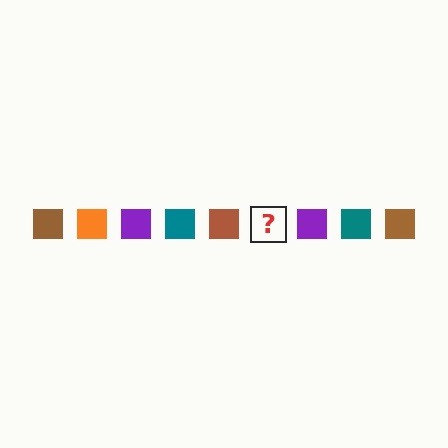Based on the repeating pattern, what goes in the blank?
The blank should be an orange square.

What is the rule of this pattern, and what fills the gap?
The rule is that the pattern cycles through brown, orange, purple, teal squares. The gap should be filled with an orange square.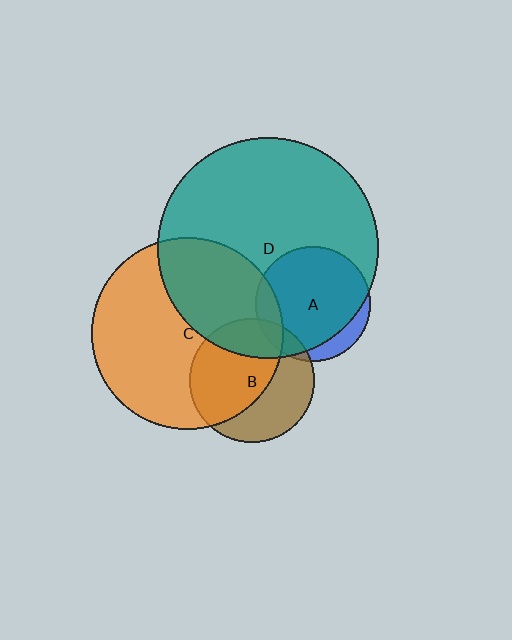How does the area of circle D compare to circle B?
Approximately 3.2 times.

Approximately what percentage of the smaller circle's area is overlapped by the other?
Approximately 15%.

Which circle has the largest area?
Circle D (teal).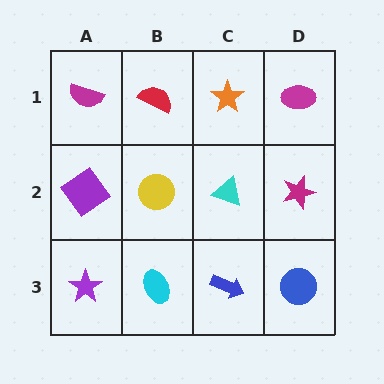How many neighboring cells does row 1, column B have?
3.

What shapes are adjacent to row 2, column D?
A magenta ellipse (row 1, column D), a blue circle (row 3, column D), a cyan triangle (row 2, column C).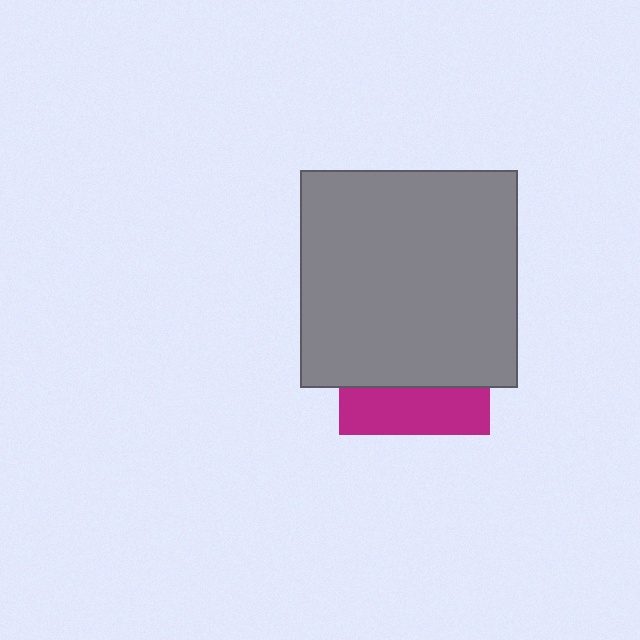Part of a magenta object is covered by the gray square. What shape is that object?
It is a square.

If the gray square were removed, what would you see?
You would see the complete magenta square.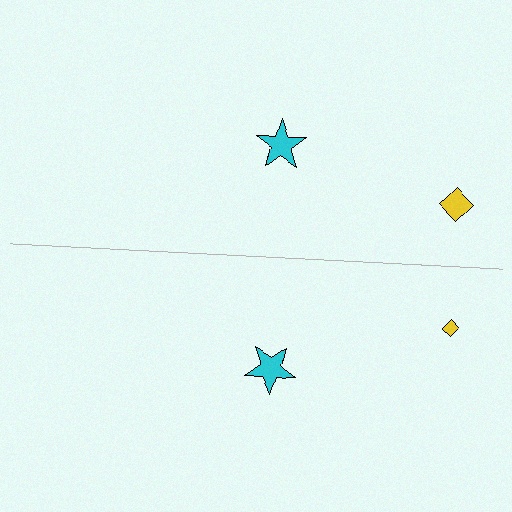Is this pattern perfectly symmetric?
No, the pattern is not perfectly symmetric. The yellow diamond on the bottom side has a different size than its mirror counterpart.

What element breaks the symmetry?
The yellow diamond on the bottom side has a different size than its mirror counterpart.